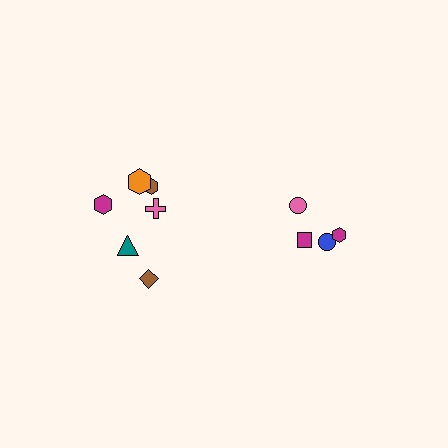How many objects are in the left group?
There are 6 objects.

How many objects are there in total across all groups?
There are 10 objects.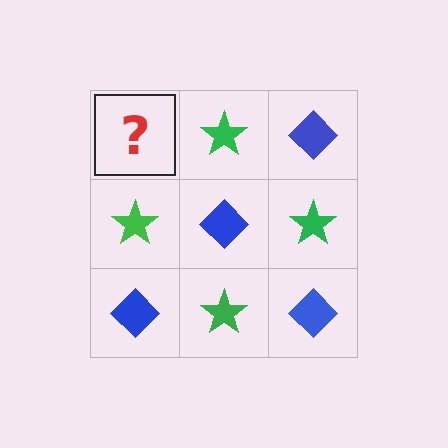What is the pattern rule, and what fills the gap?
The rule is that it alternates blue diamond and green star in a checkerboard pattern. The gap should be filled with a blue diamond.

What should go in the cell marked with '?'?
The missing cell should contain a blue diamond.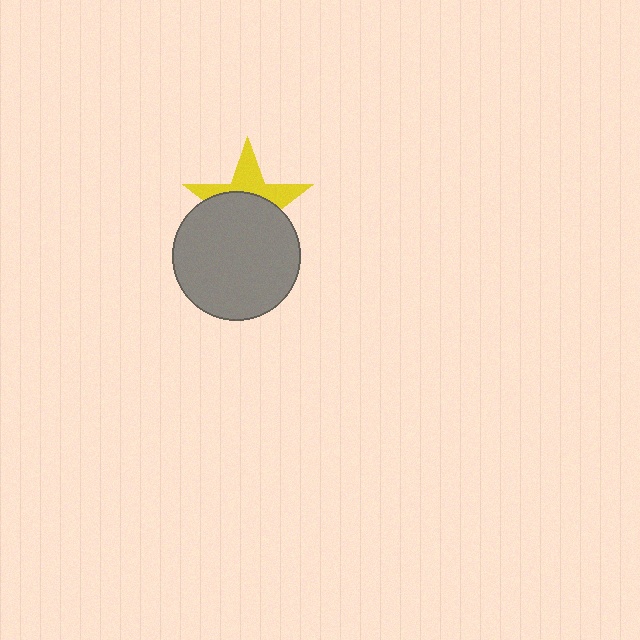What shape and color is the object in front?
The object in front is a gray circle.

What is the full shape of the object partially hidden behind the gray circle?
The partially hidden object is a yellow star.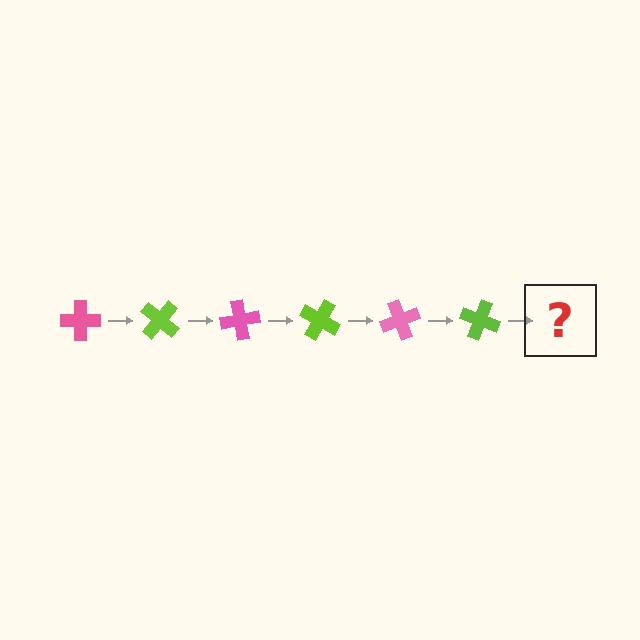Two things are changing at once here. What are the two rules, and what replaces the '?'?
The two rules are that it rotates 40 degrees each step and the color cycles through pink and lime. The '?' should be a pink cross, rotated 240 degrees from the start.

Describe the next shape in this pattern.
It should be a pink cross, rotated 240 degrees from the start.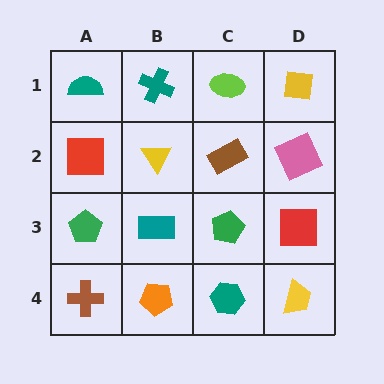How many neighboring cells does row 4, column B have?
3.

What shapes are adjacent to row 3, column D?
A pink square (row 2, column D), a yellow trapezoid (row 4, column D), a green pentagon (row 3, column C).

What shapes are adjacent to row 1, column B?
A yellow triangle (row 2, column B), a teal semicircle (row 1, column A), a lime ellipse (row 1, column C).